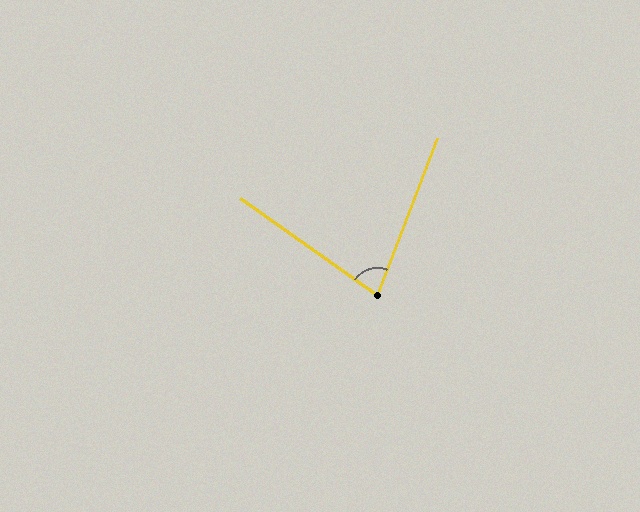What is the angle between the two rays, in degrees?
Approximately 76 degrees.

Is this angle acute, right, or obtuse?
It is acute.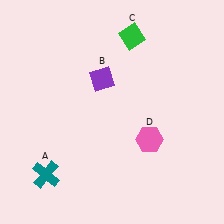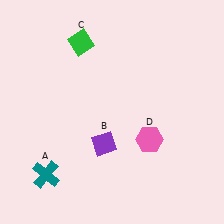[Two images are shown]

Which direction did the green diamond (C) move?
The green diamond (C) moved left.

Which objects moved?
The objects that moved are: the purple diamond (B), the green diamond (C).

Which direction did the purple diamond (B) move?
The purple diamond (B) moved down.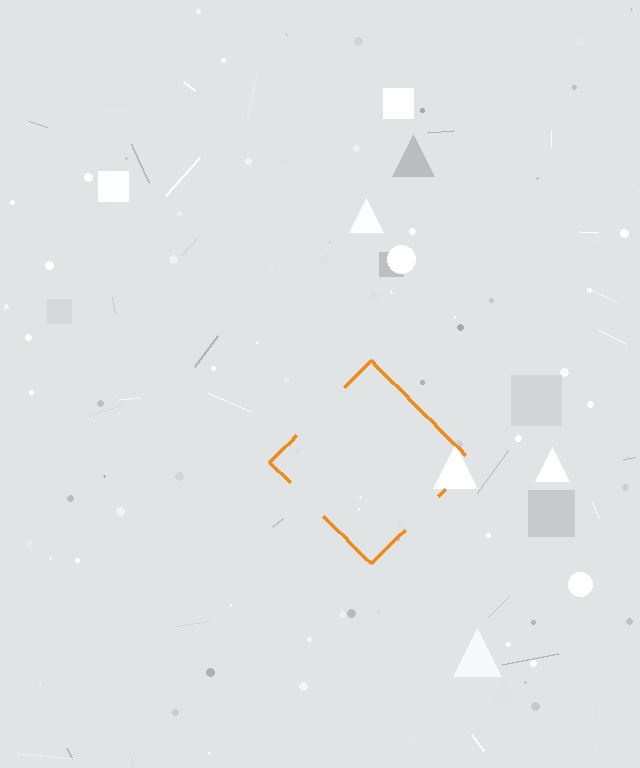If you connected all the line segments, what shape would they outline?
They would outline a diamond.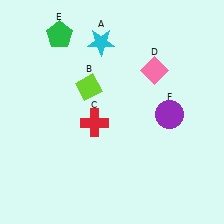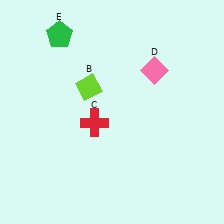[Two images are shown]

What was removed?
The purple circle (F), the cyan star (A) were removed in Image 2.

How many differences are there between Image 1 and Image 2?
There are 2 differences between the two images.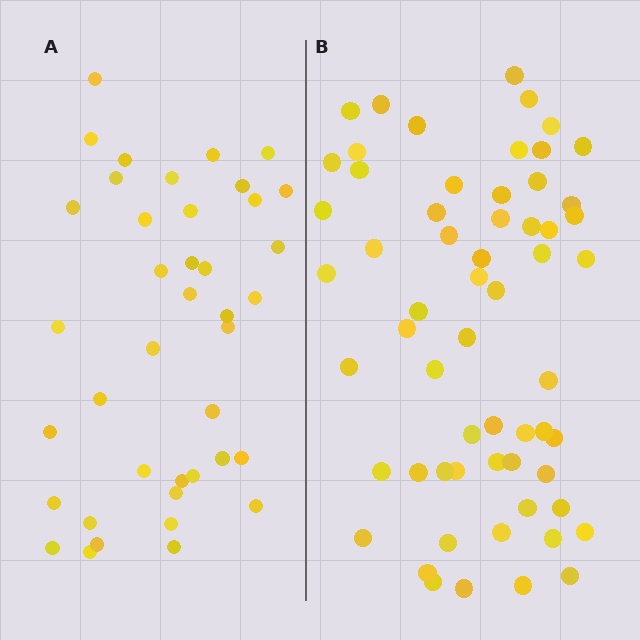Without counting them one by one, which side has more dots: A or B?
Region B (the right region) has more dots.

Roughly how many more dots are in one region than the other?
Region B has approximately 20 more dots than region A.